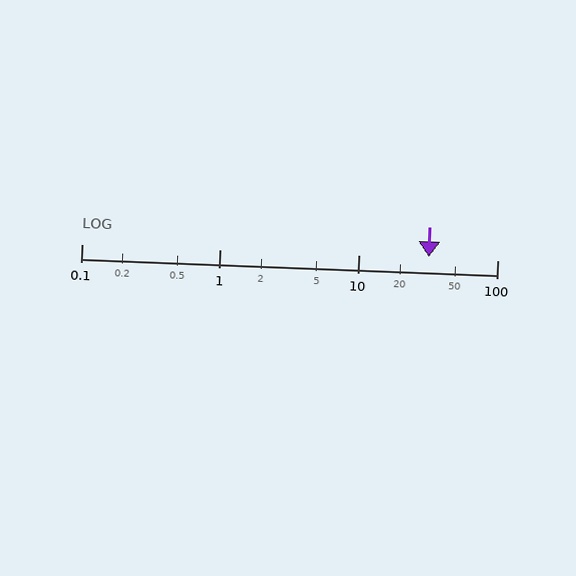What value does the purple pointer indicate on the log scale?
The pointer indicates approximately 32.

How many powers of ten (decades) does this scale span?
The scale spans 3 decades, from 0.1 to 100.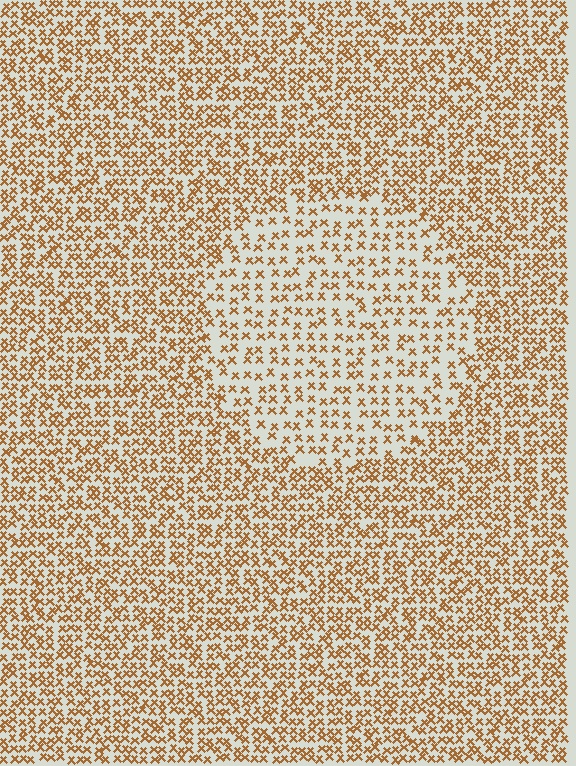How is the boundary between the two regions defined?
The boundary is defined by a change in element density (approximately 1.9x ratio). All elements are the same color, size, and shape.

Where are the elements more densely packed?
The elements are more densely packed outside the circle boundary.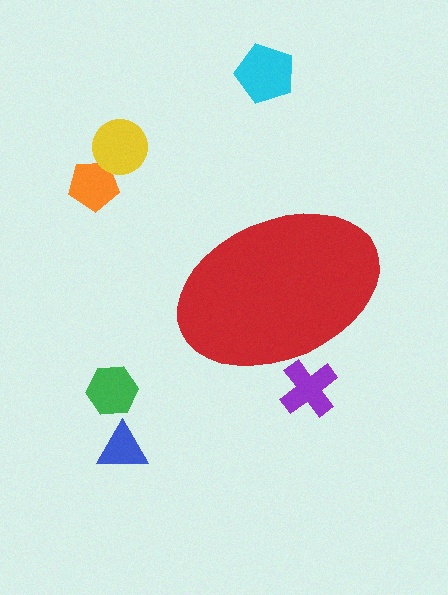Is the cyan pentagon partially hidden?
No, the cyan pentagon is fully visible.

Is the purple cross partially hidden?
Yes, the purple cross is partially hidden behind the red ellipse.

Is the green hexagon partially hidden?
No, the green hexagon is fully visible.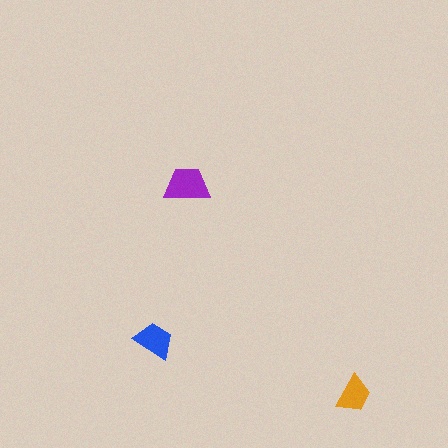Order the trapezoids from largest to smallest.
the purple one, the blue one, the orange one.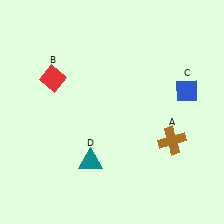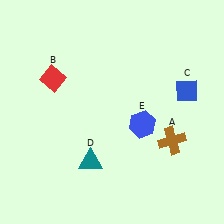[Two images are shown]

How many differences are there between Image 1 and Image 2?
There is 1 difference between the two images.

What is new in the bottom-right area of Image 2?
A blue hexagon (E) was added in the bottom-right area of Image 2.